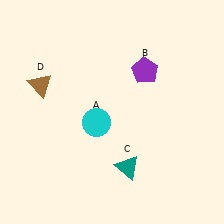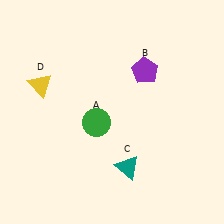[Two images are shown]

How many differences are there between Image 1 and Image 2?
There are 2 differences between the two images.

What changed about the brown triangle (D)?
In Image 1, D is brown. In Image 2, it changed to yellow.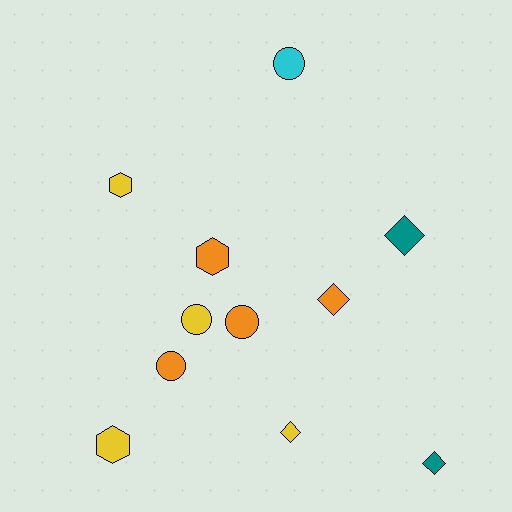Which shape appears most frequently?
Diamond, with 4 objects.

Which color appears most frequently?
Yellow, with 4 objects.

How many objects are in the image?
There are 11 objects.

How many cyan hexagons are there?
There are no cyan hexagons.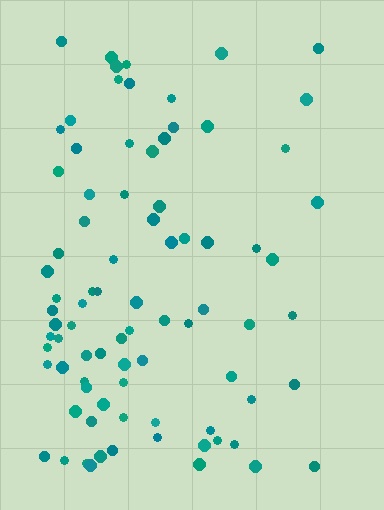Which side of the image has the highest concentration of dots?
The left.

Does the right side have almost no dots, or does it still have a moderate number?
Still a moderate number, just noticeably fewer than the left.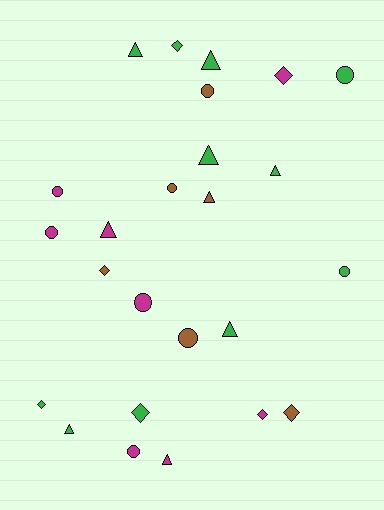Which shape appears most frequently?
Triangle, with 9 objects.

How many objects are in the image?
There are 25 objects.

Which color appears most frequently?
Green, with 11 objects.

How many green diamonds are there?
There are 3 green diamonds.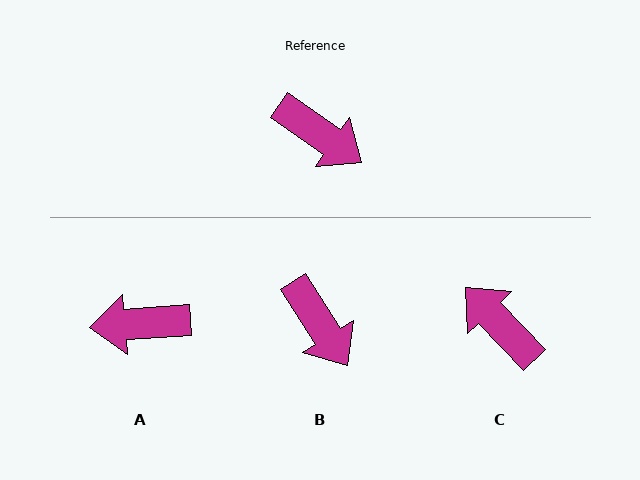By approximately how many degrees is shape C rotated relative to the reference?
Approximately 168 degrees counter-clockwise.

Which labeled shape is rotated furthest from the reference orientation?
C, about 168 degrees away.